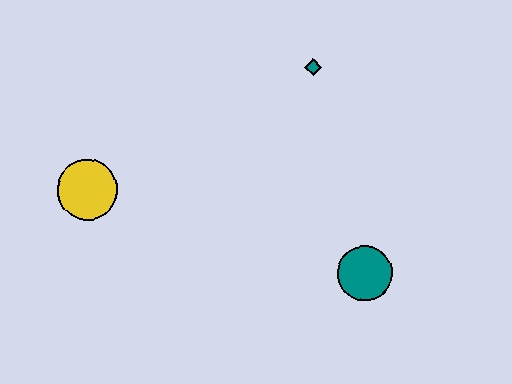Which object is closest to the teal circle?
The teal diamond is closest to the teal circle.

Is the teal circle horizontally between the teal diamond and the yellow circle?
No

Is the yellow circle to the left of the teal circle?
Yes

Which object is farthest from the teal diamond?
The yellow circle is farthest from the teal diamond.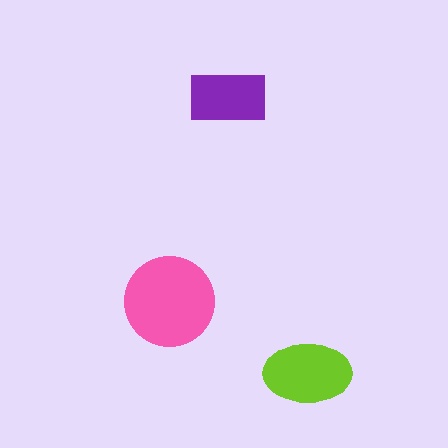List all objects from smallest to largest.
The purple rectangle, the lime ellipse, the pink circle.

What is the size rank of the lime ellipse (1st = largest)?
2nd.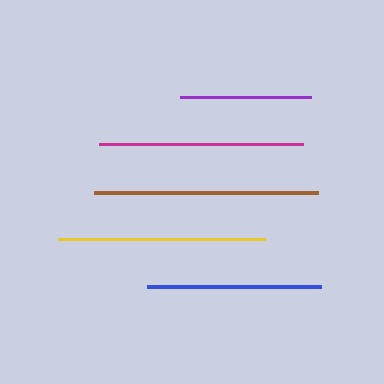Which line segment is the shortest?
The purple line is the shortest at approximately 130 pixels.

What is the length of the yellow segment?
The yellow segment is approximately 208 pixels long.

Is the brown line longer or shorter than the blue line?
The brown line is longer than the blue line.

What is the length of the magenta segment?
The magenta segment is approximately 205 pixels long.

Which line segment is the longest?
The brown line is the longest at approximately 223 pixels.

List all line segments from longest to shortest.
From longest to shortest: brown, yellow, magenta, blue, purple.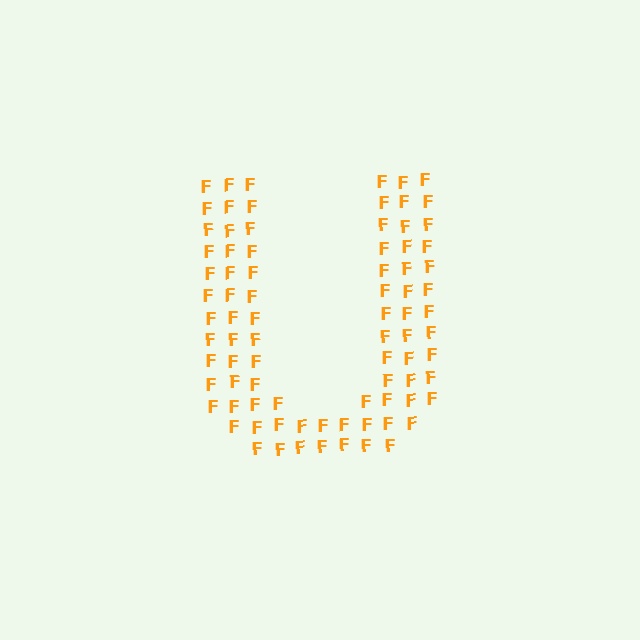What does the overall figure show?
The overall figure shows the letter U.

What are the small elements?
The small elements are letter F's.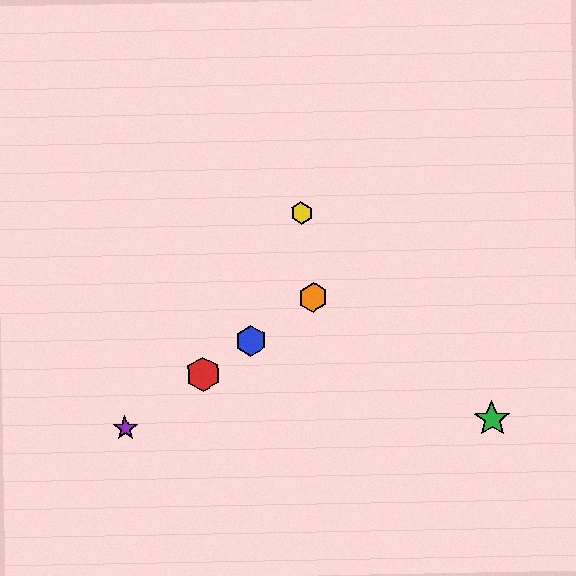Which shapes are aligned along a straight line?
The red hexagon, the blue hexagon, the purple star, the orange hexagon are aligned along a straight line.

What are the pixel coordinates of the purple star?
The purple star is at (125, 428).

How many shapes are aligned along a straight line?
4 shapes (the red hexagon, the blue hexagon, the purple star, the orange hexagon) are aligned along a straight line.